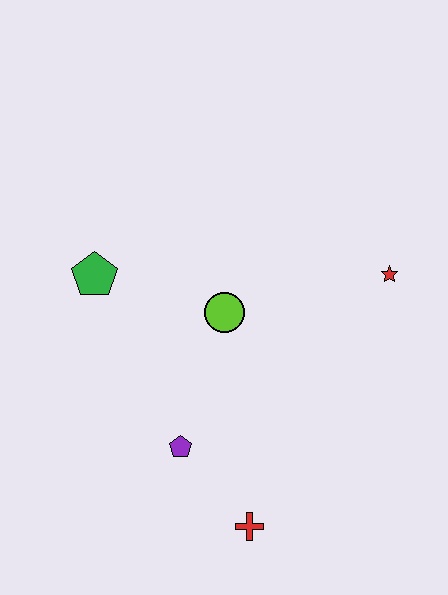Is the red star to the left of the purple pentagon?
No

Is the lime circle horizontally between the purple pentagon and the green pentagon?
No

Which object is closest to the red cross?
The purple pentagon is closest to the red cross.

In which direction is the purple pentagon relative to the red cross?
The purple pentagon is above the red cross.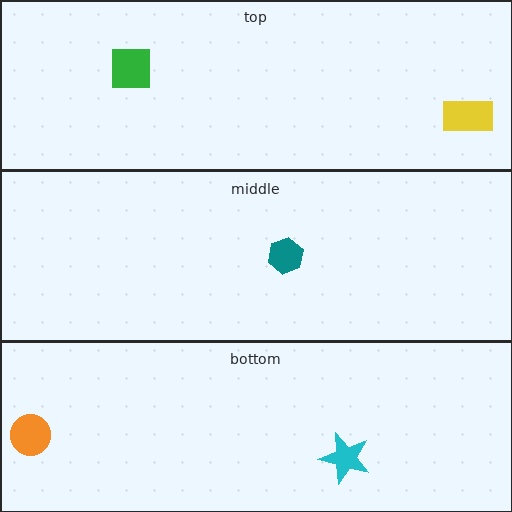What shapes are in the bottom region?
The orange circle, the cyan star.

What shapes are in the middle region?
The teal hexagon.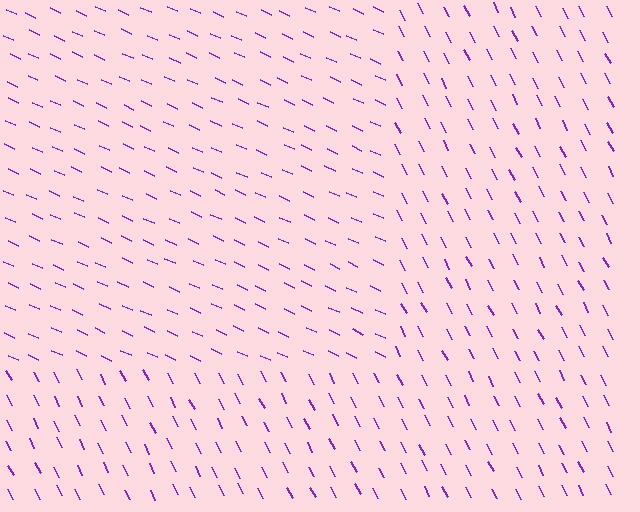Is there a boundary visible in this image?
Yes, there is a texture boundary formed by a change in line orientation.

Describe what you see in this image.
The image is filled with small purple line segments. A rectangle region in the image has lines oriented differently from the surrounding lines, creating a visible texture boundary.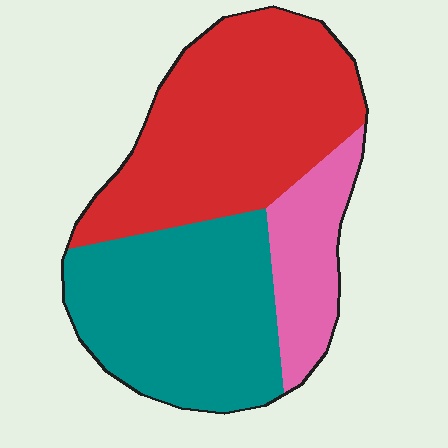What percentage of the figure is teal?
Teal covers about 40% of the figure.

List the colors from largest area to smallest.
From largest to smallest: red, teal, pink.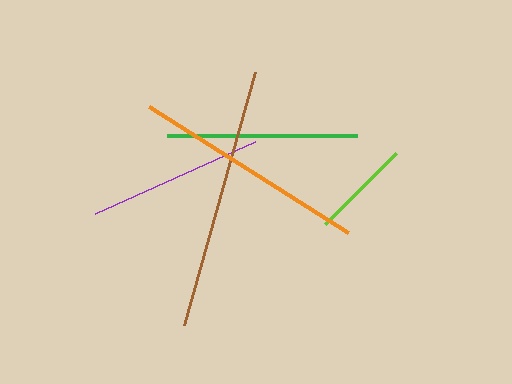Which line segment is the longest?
The brown line is the longest at approximately 263 pixels.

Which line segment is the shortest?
The lime line is the shortest at approximately 100 pixels.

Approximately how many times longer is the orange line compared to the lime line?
The orange line is approximately 2.4 times the length of the lime line.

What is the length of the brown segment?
The brown segment is approximately 263 pixels long.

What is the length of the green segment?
The green segment is approximately 190 pixels long.